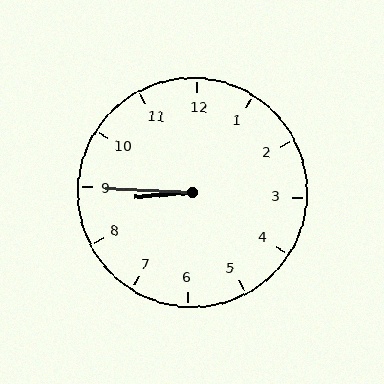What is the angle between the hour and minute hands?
Approximately 8 degrees.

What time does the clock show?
8:45.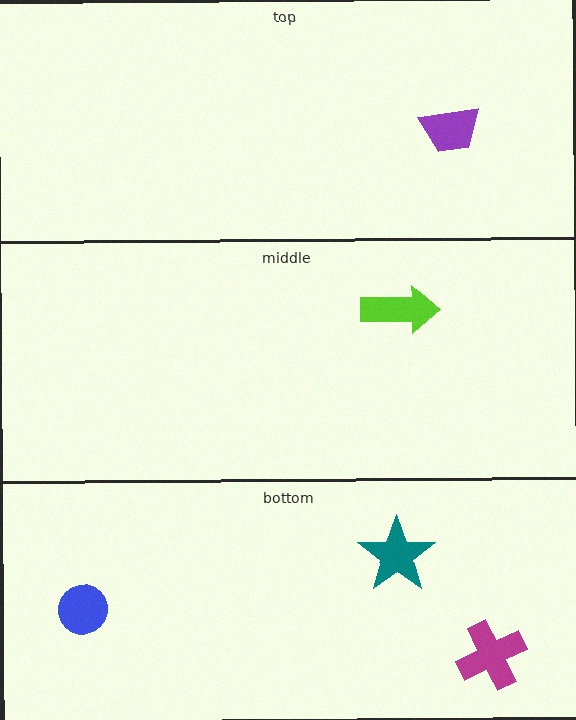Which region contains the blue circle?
The bottom region.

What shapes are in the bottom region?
The teal star, the blue circle, the magenta cross.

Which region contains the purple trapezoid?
The top region.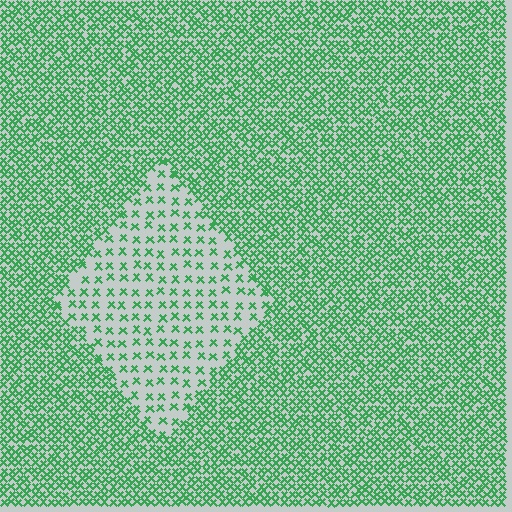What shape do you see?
I see a diamond.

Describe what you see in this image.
The image contains small green elements arranged at two different densities. A diamond-shaped region is visible where the elements are less densely packed than the surrounding area.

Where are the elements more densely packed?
The elements are more densely packed outside the diamond boundary.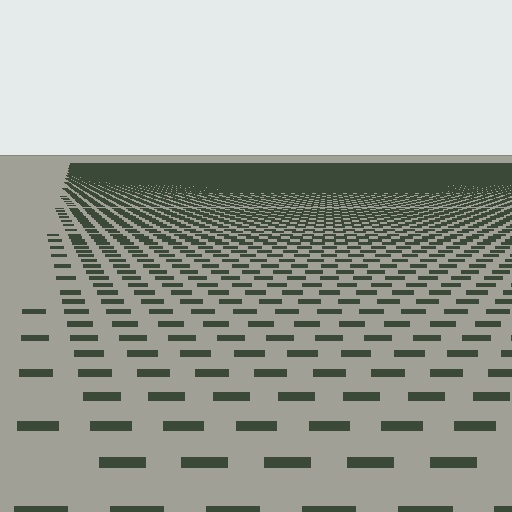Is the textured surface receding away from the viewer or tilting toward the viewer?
The surface is receding away from the viewer. Texture elements get smaller and denser toward the top.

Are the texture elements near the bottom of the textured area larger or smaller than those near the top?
Larger. Near the bottom, elements are closer to the viewer and appear at a bigger on-screen size.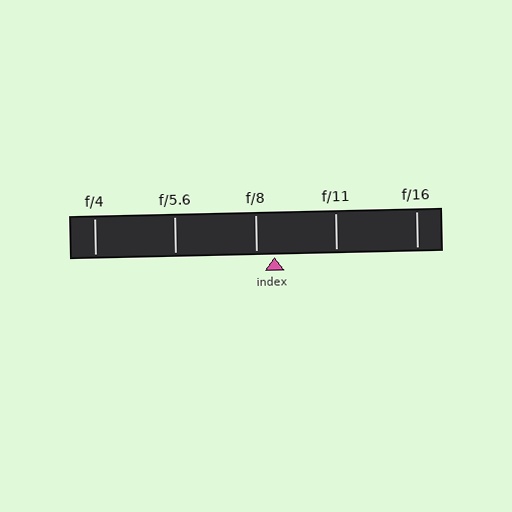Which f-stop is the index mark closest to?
The index mark is closest to f/8.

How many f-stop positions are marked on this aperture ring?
There are 5 f-stop positions marked.